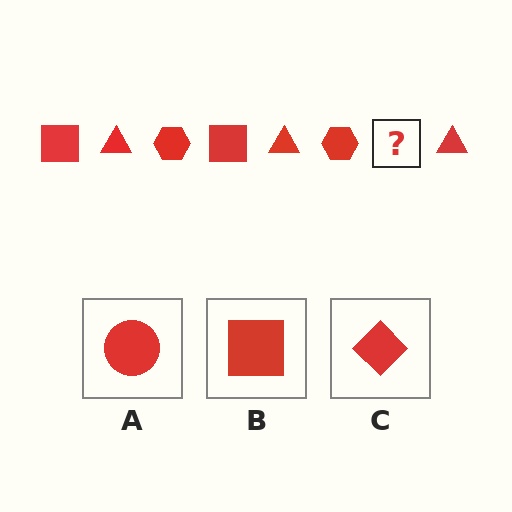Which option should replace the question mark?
Option B.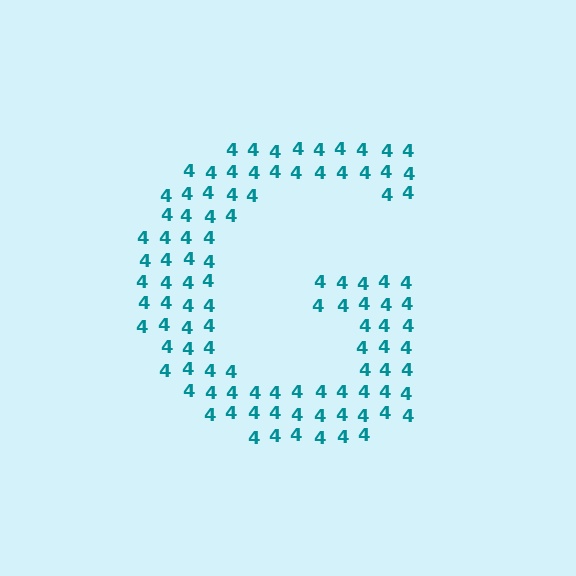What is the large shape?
The large shape is the letter G.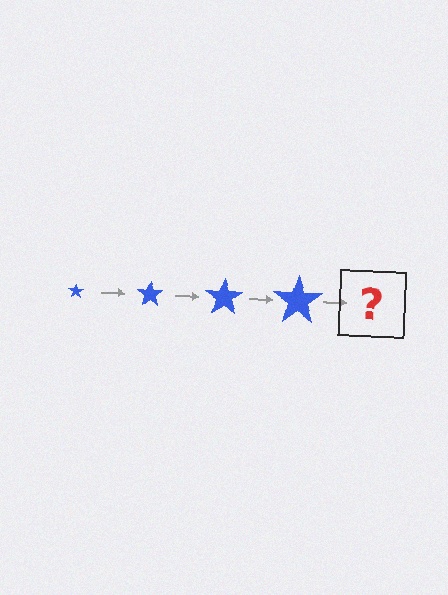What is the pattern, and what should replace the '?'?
The pattern is that the star gets progressively larger each step. The '?' should be a blue star, larger than the previous one.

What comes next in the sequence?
The next element should be a blue star, larger than the previous one.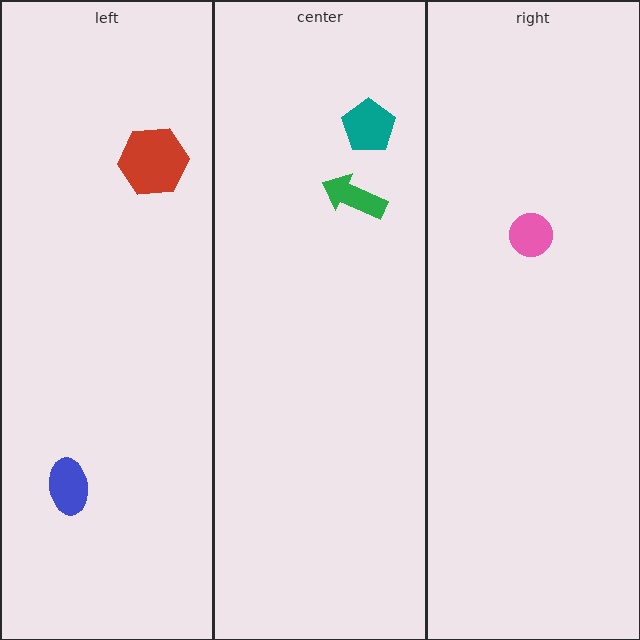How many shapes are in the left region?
2.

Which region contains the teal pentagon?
The center region.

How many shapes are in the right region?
1.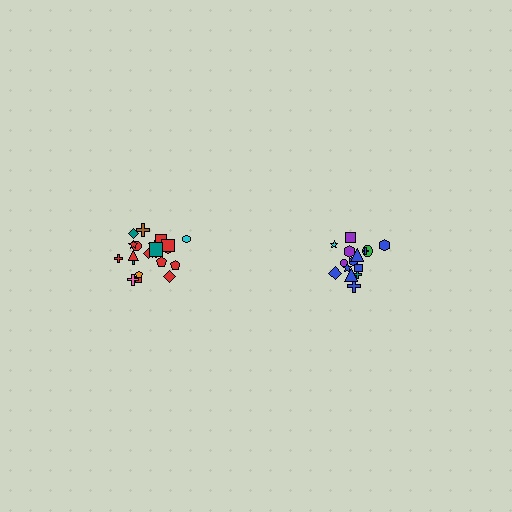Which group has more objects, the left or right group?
The left group.